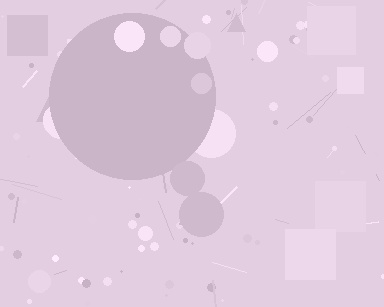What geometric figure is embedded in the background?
A circle is embedded in the background.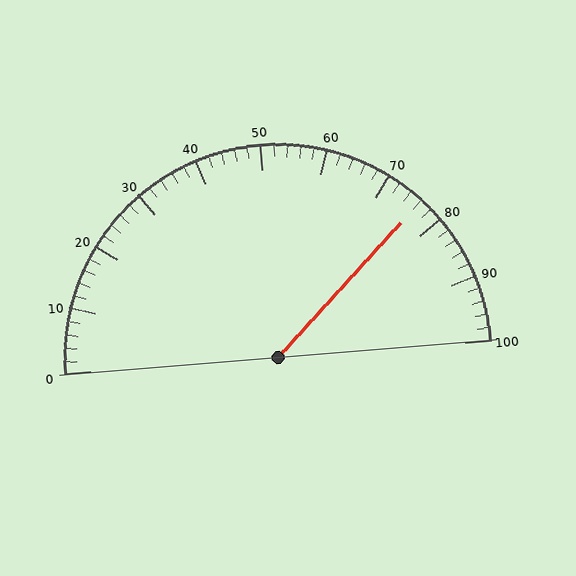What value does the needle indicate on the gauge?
The needle indicates approximately 76.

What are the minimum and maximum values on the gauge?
The gauge ranges from 0 to 100.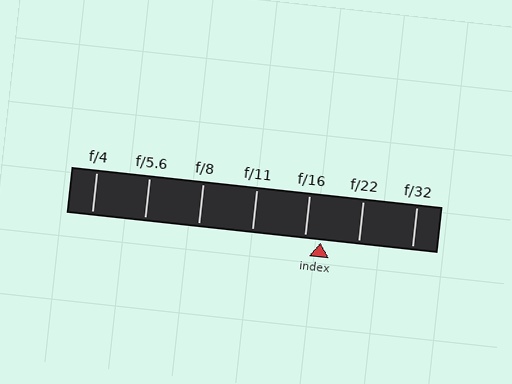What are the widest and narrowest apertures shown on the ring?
The widest aperture shown is f/4 and the narrowest is f/32.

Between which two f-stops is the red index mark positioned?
The index mark is between f/16 and f/22.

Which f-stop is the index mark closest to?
The index mark is closest to f/16.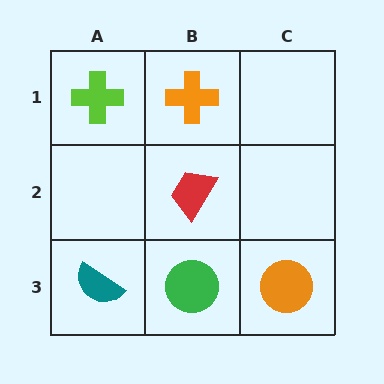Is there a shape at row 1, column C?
No, that cell is empty.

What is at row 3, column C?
An orange circle.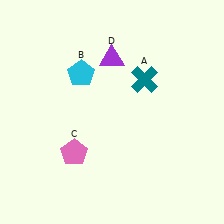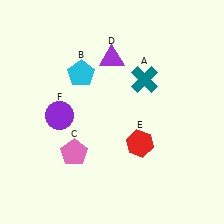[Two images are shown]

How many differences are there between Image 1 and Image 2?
There are 2 differences between the two images.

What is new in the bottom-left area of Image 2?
A purple circle (F) was added in the bottom-left area of Image 2.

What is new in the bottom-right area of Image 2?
A red hexagon (E) was added in the bottom-right area of Image 2.